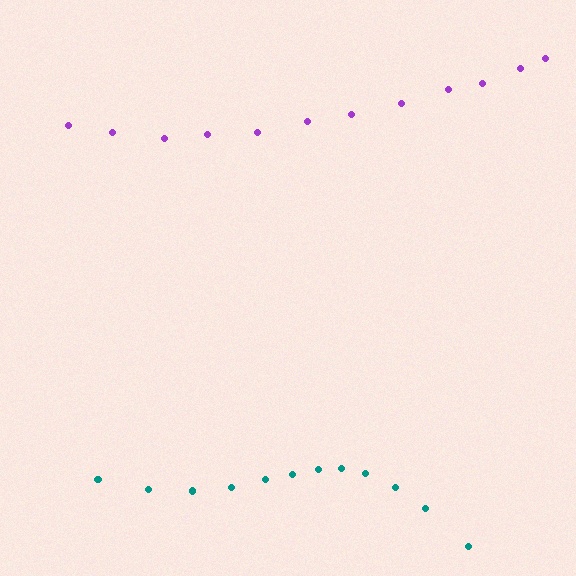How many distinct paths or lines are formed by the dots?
There are 2 distinct paths.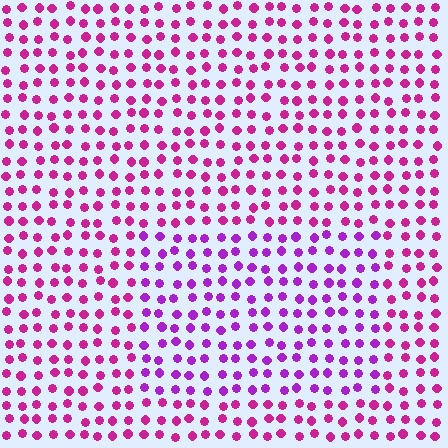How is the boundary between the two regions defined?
The boundary is defined purely by a slight shift in hue (about 31 degrees). Spacing, size, and orientation are identical on both sides.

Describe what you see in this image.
The image is filled with small magenta elements in a uniform arrangement. A rectangle-shaped region is visible where the elements are tinted to a slightly different hue, forming a subtle color boundary.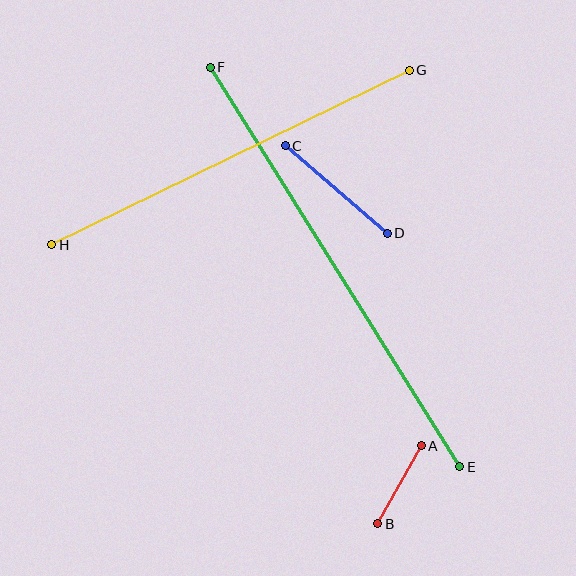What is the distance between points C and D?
The distance is approximately 134 pixels.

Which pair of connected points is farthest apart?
Points E and F are farthest apart.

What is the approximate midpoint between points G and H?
The midpoint is at approximately (230, 158) pixels.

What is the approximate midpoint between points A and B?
The midpoint is at approximately (399, 485) pixels.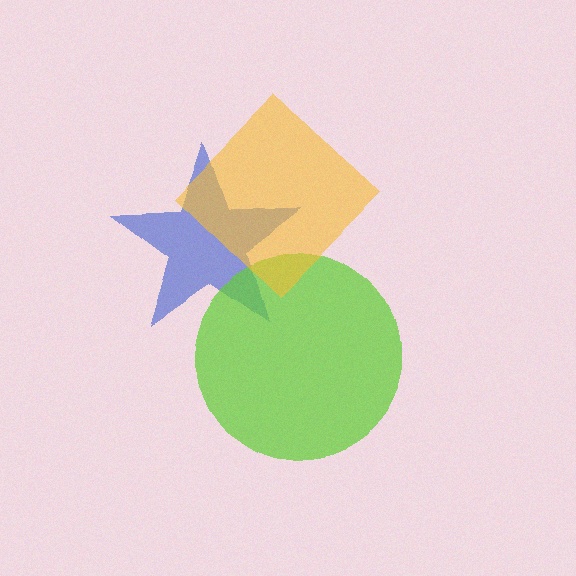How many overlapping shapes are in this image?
There are 3 overlapping shapes in the image.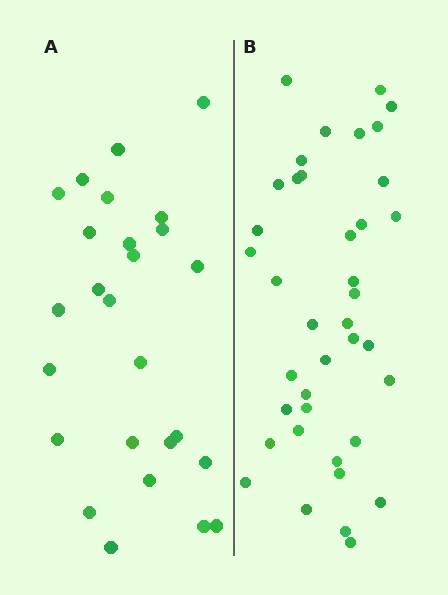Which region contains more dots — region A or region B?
Region B (the right region) has more dots.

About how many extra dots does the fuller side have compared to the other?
Region B has approximately 15 more dots than region A.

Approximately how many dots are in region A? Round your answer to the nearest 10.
About 30 dots. (The exact count is 26, which rounds to 30.)